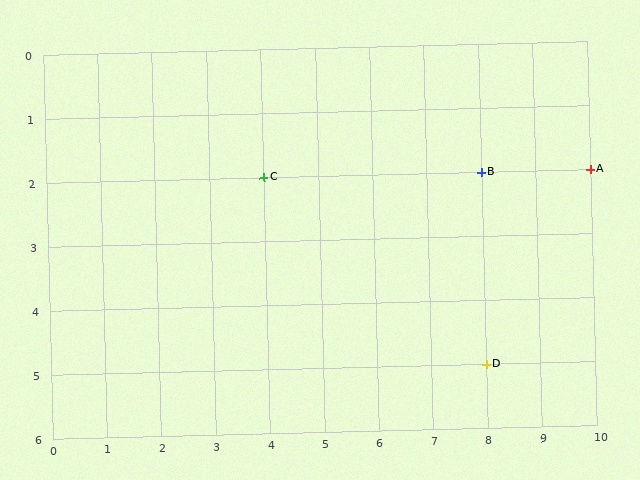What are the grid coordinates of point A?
Point A is at grid coordinates (10, 2).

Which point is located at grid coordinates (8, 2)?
Point B is at (8, 2).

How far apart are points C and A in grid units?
Points C and A are 6 columns apart.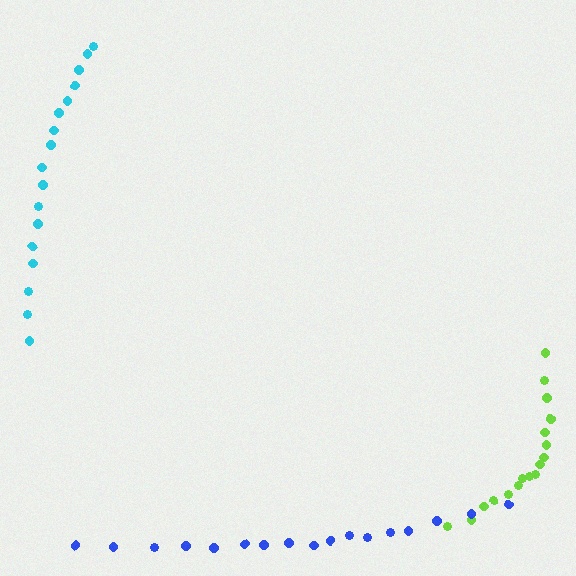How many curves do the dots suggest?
There are 3 distinct paths.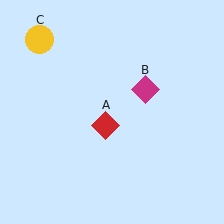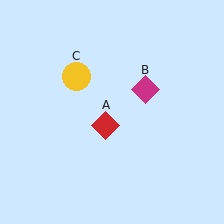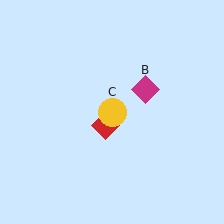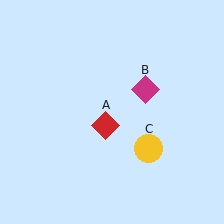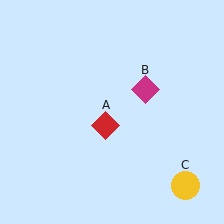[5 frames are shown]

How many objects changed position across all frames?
1 object changed position: yellow circle (object C).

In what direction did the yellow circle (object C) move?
The yellow circle (object C) moved down and to the right.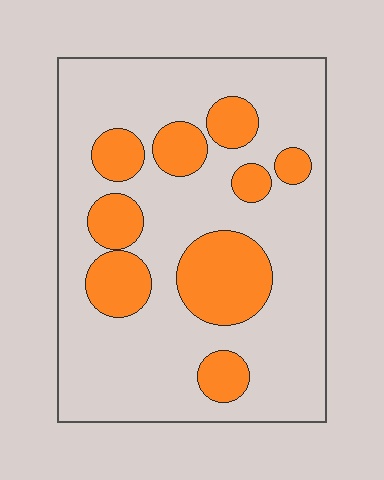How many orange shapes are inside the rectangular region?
9.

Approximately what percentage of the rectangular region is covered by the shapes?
Approximately 25%.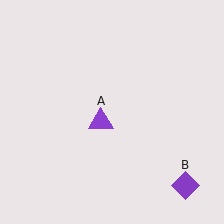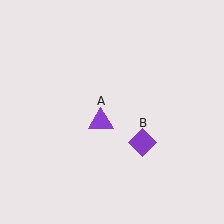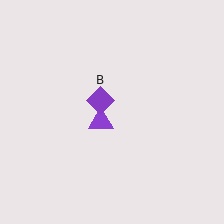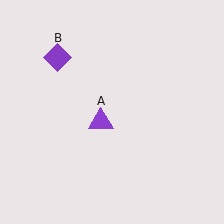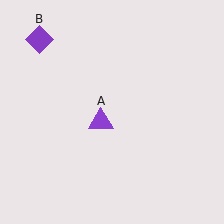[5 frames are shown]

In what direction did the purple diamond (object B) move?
The purple diamond (object B) moved up and to the left.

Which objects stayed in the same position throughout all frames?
Purple triangle (object A) remained stationary.